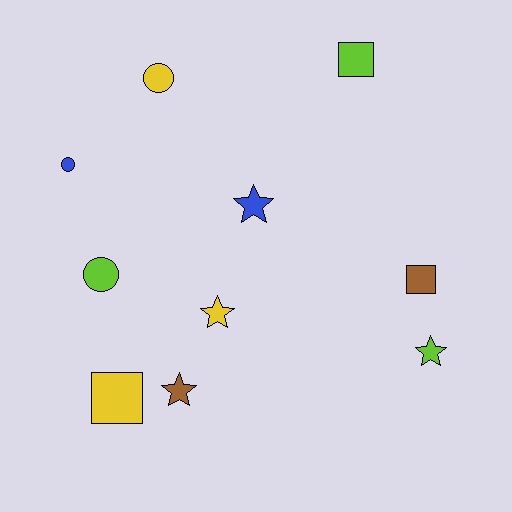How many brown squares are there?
There is 1 brown square.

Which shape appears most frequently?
Star, with 4 objects.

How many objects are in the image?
There are 10 objects.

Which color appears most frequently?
Yellow, with 3 objects.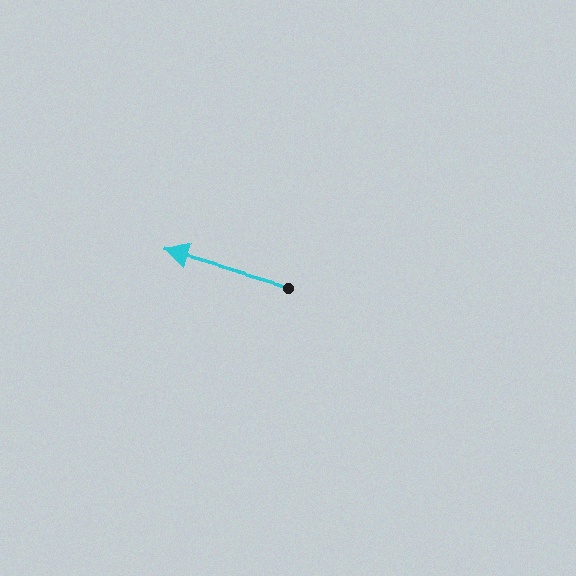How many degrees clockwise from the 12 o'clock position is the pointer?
Approximately 286 degrees.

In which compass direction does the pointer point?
West.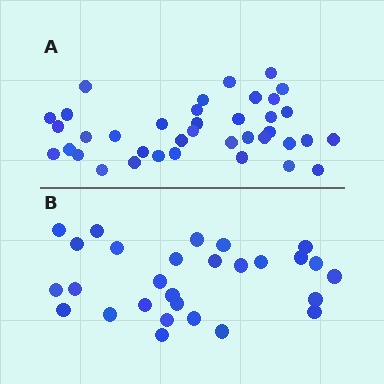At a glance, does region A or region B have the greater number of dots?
Region A (the top region) has more dots.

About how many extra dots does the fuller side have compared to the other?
Region A has roughly 10 or so more dots than region B.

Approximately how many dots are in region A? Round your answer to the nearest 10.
About 40 dots. (The exact count is 38, which rounds to 40.)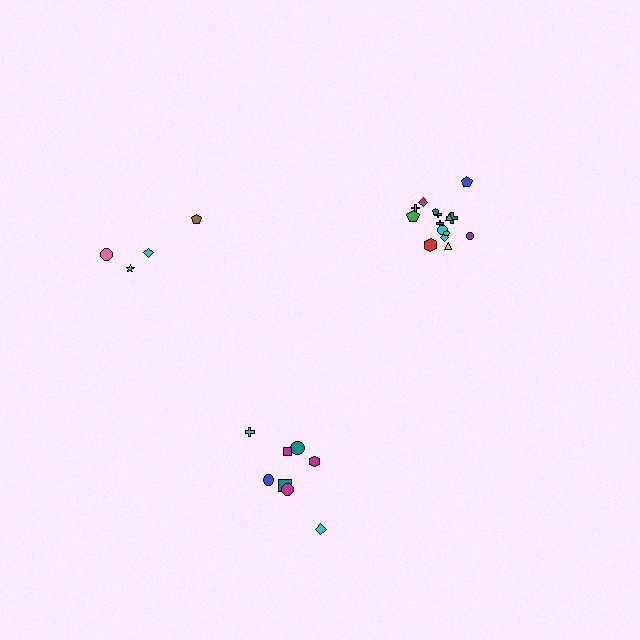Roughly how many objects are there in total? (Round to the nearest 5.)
Roughly 25 objects in total.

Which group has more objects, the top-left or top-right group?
The top-right group.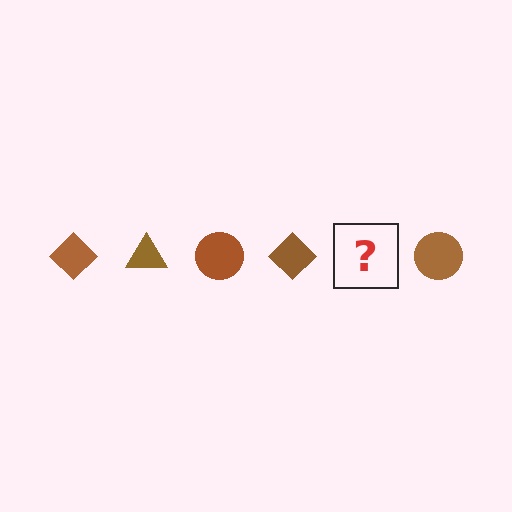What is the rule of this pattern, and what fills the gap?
The rule is that the pattern cycles through diamond, triangle, circle shapes in brown. The gap should be filled with a brown triangle.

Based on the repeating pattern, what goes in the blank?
The blank should be a brown triangle.